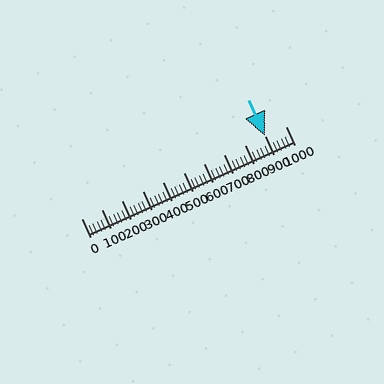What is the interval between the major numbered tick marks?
The major tick marks are spaced 100 units apart.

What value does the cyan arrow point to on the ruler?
The cyan arrow points to approximately 900.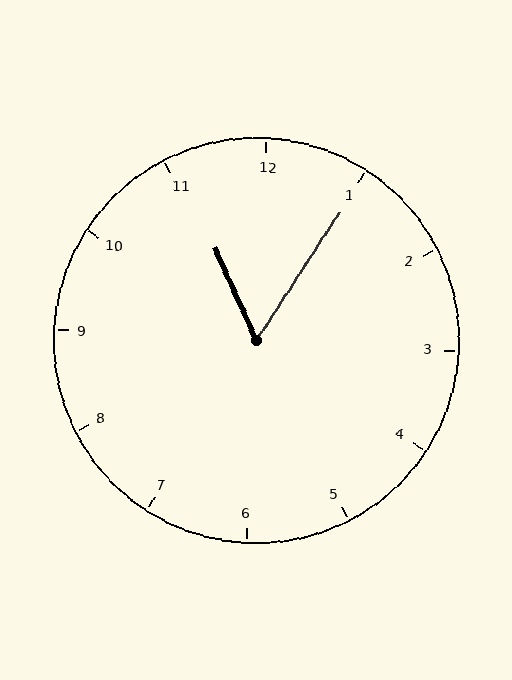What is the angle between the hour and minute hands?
Approximately 58 degrees.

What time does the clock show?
11:05.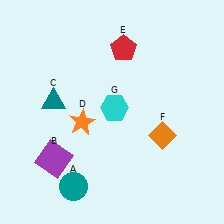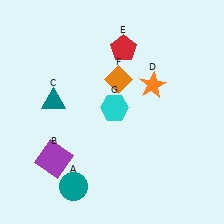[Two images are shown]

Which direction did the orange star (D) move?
The orange star (D) moved right.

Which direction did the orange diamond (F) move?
The orange diamond (F) moved up.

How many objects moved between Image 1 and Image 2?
2 objects moved between the two images.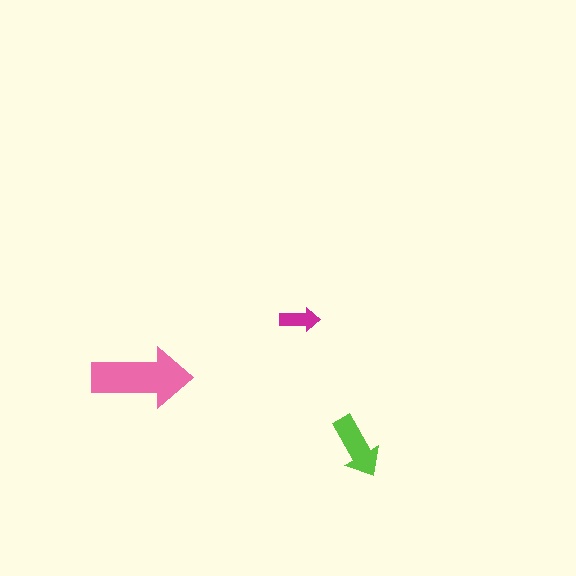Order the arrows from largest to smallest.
the pink one, the lime one, the magenta one.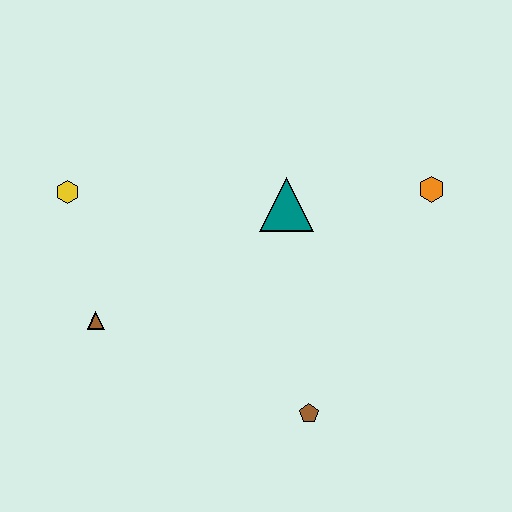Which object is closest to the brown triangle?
The yellow hexagon is closest to the brown triangle.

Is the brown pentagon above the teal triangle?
No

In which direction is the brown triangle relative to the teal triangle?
The brown triangle is to the left of the teal triangle.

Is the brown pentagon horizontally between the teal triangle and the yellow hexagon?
No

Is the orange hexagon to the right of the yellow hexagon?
Yes